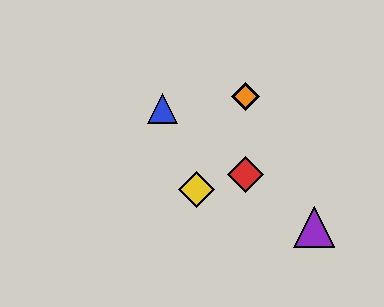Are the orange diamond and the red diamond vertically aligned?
Yes, both are at x≈246.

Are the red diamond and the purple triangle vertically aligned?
No, the red diamond is at x≈246 and the purple triangle is at x≈314.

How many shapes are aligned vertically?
3 shapes (the red diamond, the green diamond, the orange diamond) are aligned vertically.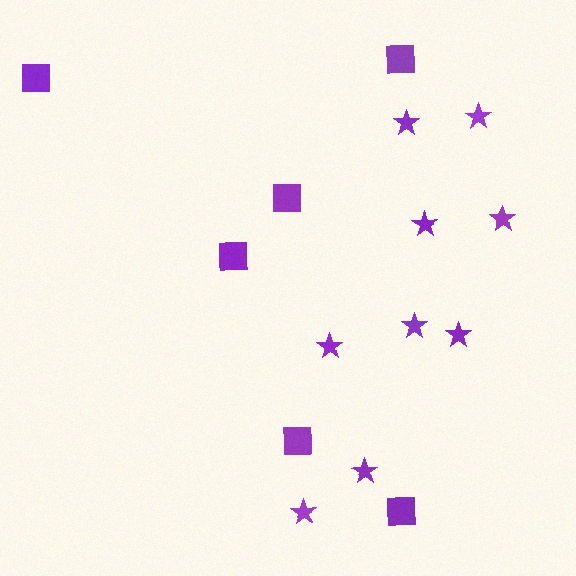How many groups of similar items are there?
There are 2 groups: one group of stars (9) and one group of squares (6).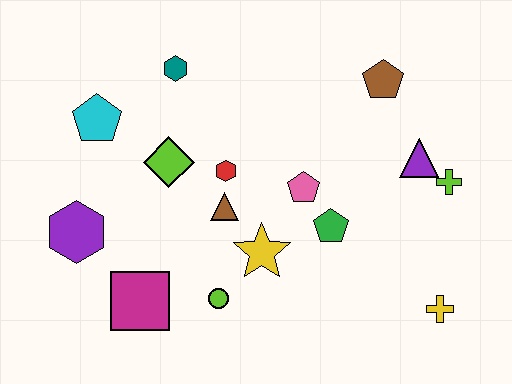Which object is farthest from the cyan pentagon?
The yellow cross is farthest from the cyan pentagon.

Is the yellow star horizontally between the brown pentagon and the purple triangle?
No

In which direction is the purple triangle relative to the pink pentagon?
The purple triangle is to the right of the pink pentagon.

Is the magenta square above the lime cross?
No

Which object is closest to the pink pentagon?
The green pentagon is closest to the pink pentagon.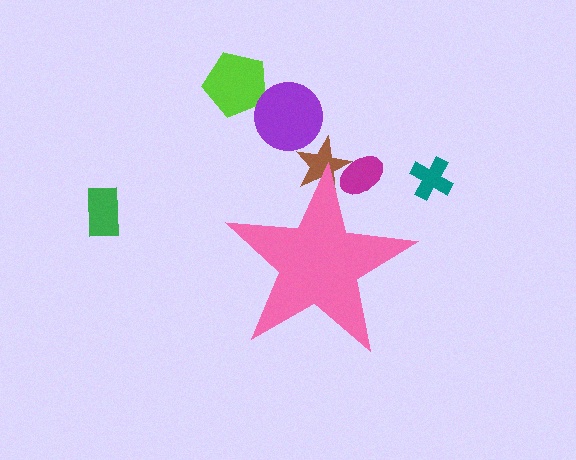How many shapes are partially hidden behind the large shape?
2 shapes are partially hidden.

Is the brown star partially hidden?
Yes, the brown star is partially hidden behind the pink star.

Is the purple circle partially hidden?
No, the purple circle is fully visible.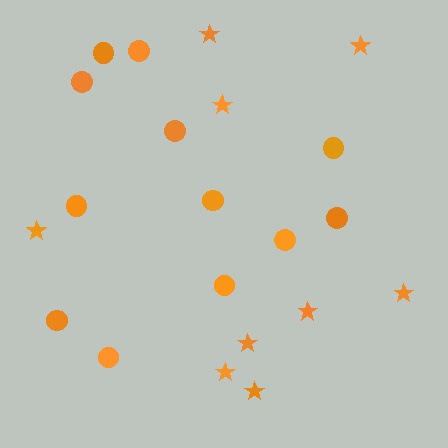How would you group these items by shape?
There are 2 groups: one group of stars (9) and one group of circles (12).